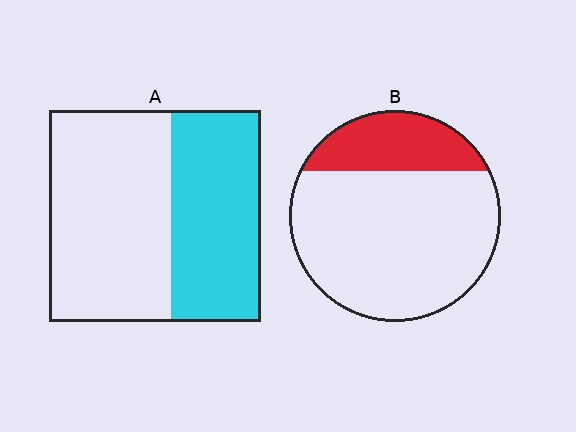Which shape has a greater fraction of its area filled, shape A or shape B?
Shape A.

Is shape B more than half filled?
No.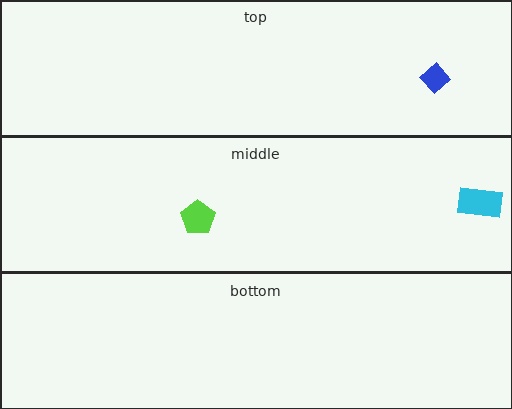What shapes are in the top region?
The blue diamond.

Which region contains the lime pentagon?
The middle region.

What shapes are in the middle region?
The lime pentagon, the cyan rectangle.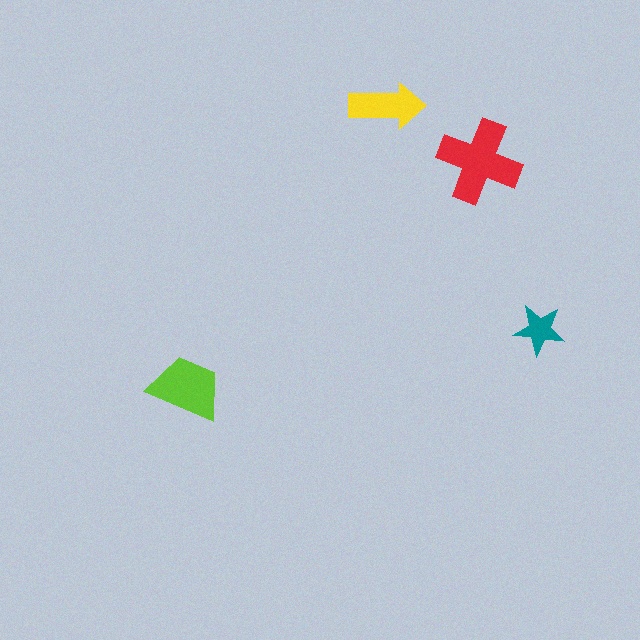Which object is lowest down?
The lime trapezoid is bottommost.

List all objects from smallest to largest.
The teal star, the yellow arrow, the lime trapezoid, the red cross.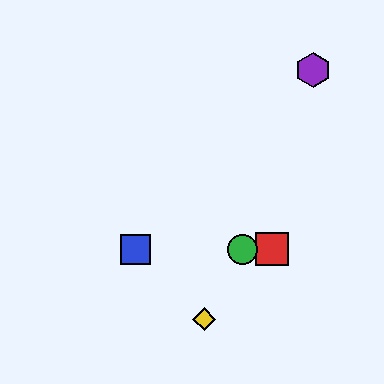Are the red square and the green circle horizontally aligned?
Yes, both are at y≈249.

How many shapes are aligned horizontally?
3 shapes (the red square, the blue square, the green circle) are aligned horizontally.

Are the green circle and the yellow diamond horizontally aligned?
No, the green circle is at y≈249 and the yellow diamond is at y≈319.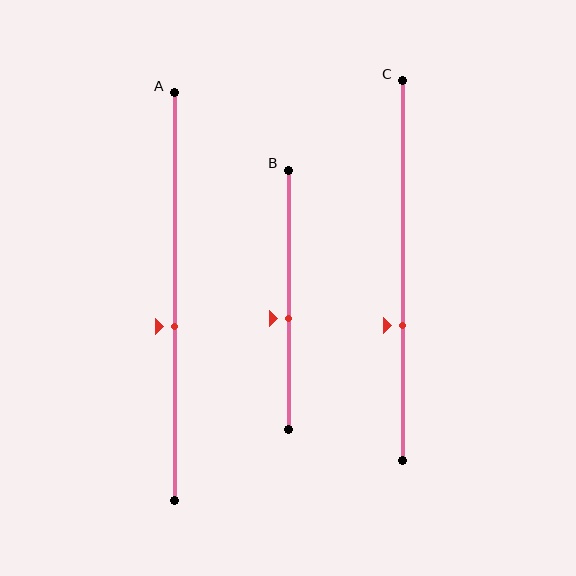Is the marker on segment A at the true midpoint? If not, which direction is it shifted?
No, the marker on segment A is shifted downward by about 7% of the segment length.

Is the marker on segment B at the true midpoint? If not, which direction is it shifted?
No, the marker on segment B is shifted downward by about 7% of the segment length.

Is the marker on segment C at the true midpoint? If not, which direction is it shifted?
No, the marker on segment C is shifted downward by about 14% of the segment length.